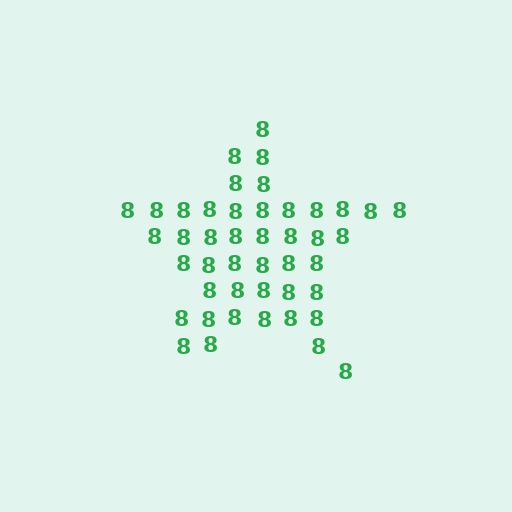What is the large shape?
The large shape is a star.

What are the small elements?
The small elements are digit 8's.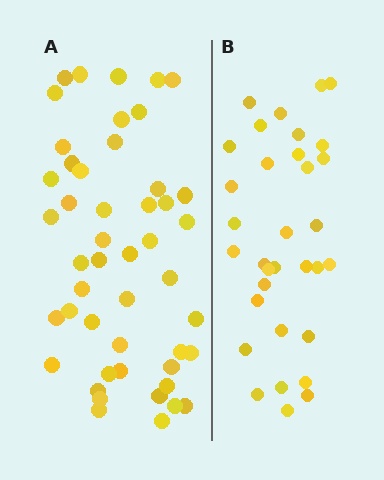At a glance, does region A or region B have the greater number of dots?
Region A (the left region) has more dots.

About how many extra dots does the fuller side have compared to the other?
Region A has approximately 15 more dots than region B.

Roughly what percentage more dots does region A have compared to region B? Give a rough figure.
About 45% more.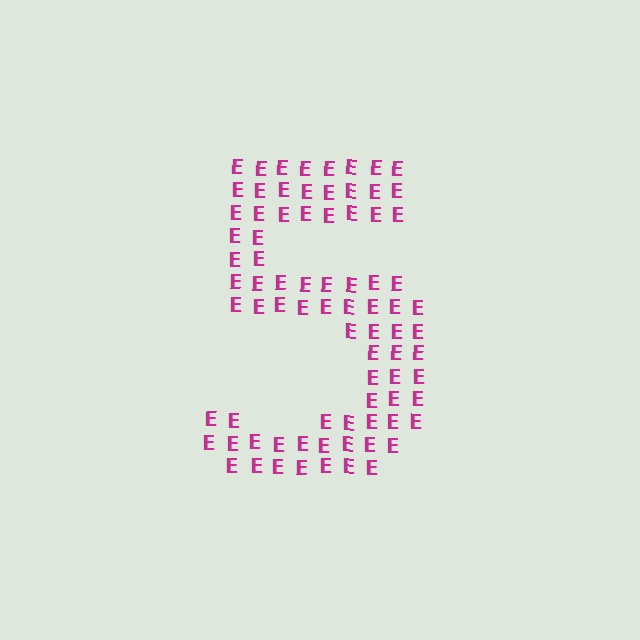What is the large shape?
The large shape is the digit 5.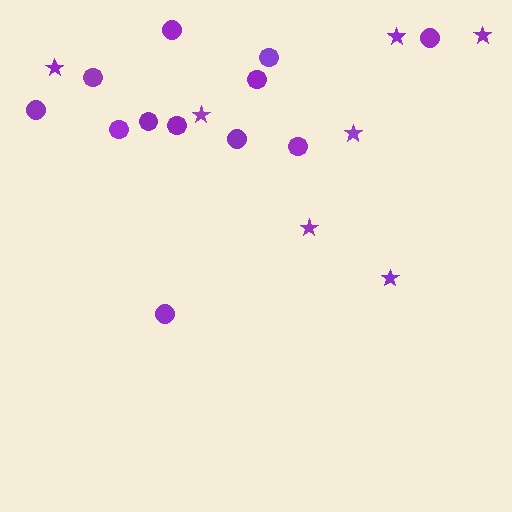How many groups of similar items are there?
There are 2 groups: one group of stars (7) and one group of circles (12).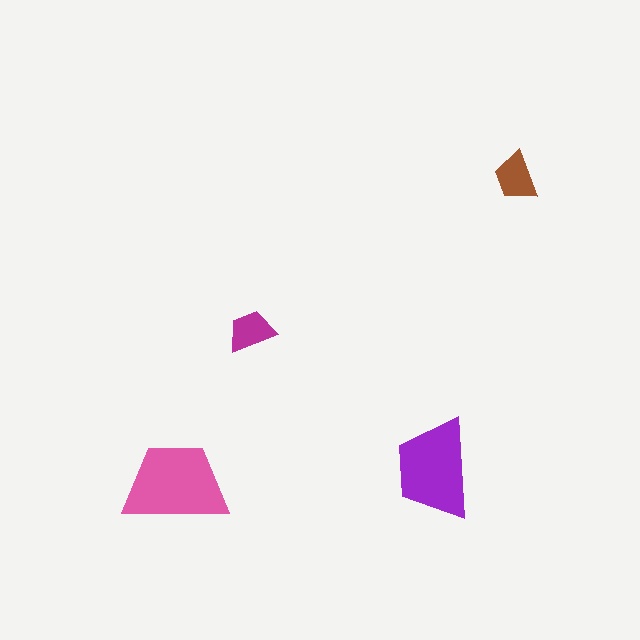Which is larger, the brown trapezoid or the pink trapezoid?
The pink one.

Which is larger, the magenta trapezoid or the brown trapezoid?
The brown one.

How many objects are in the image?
There are 4 objects in the image.